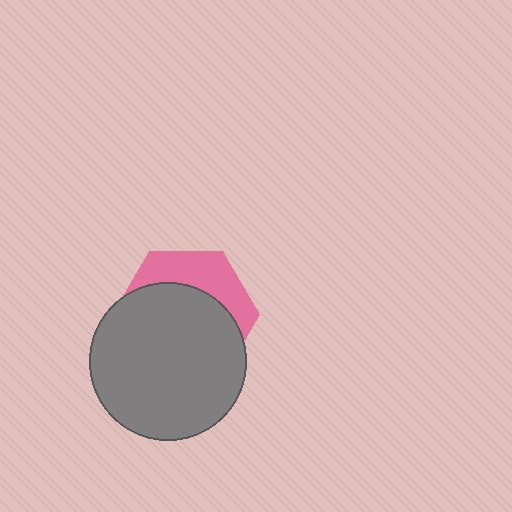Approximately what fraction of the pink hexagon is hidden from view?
Roughly 68% of the pink hexagon is hidden behind the gray circle.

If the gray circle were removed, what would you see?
You would see the complete pink hexagon.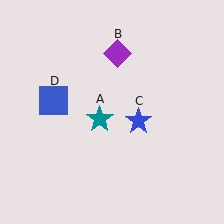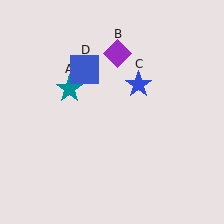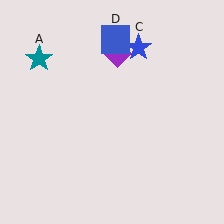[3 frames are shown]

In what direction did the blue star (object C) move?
The blue star (object C) moved up.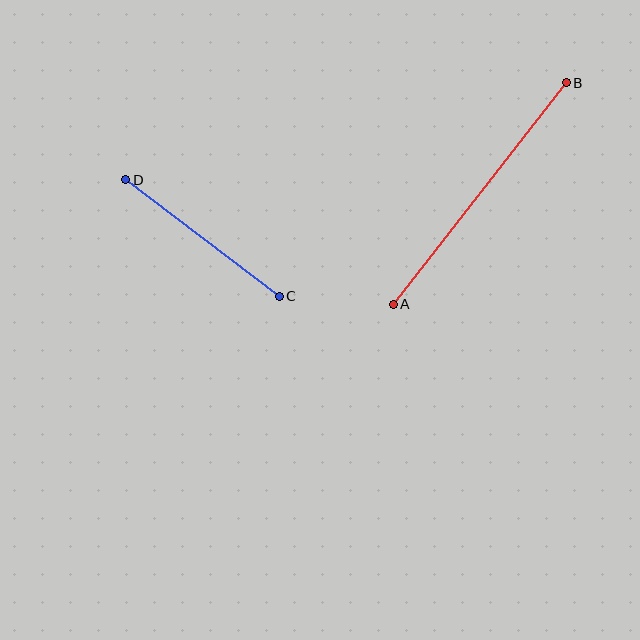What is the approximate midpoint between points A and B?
The midpoint is at approximately (480, 194) pixels.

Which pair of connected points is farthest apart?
Points A and B are farthest apart.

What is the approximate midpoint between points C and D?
The midpoint is at approximately (203, 238) pixels.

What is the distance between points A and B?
The distance is approximately 281 pixels.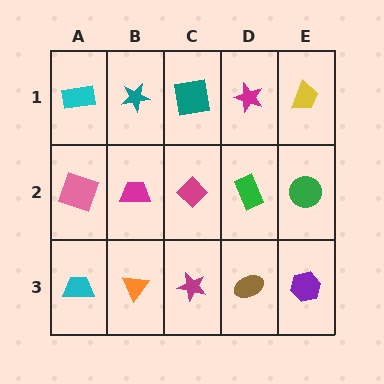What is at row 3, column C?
A magenta star.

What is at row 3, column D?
A brown ellipse.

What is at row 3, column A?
A cyan trapezoid.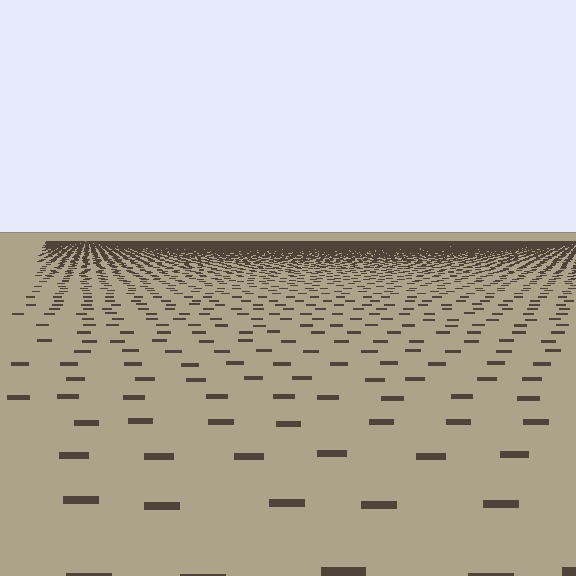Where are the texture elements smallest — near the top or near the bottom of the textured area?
Near the top.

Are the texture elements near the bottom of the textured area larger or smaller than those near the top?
Larger. Near the bottom, elements are closer to the viewer and appear at a bigger on-screen size.